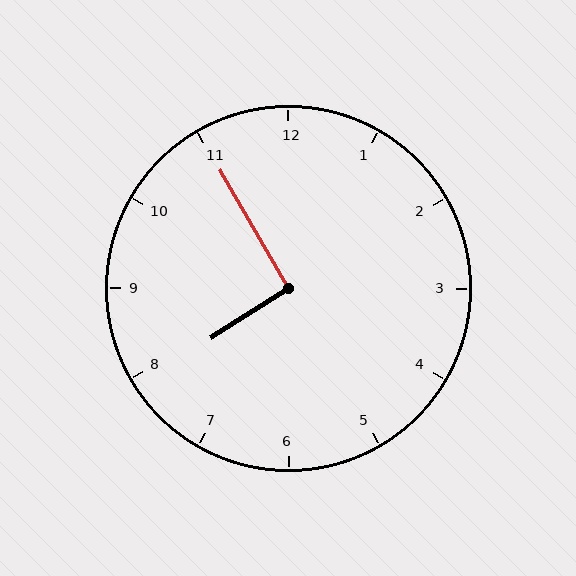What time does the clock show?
7:55.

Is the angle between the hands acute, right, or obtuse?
It is right.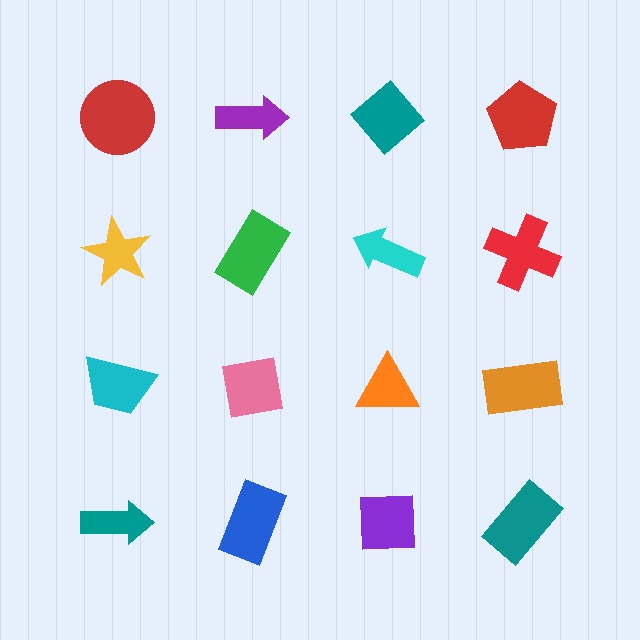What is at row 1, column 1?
A red circle.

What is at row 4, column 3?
A purple square.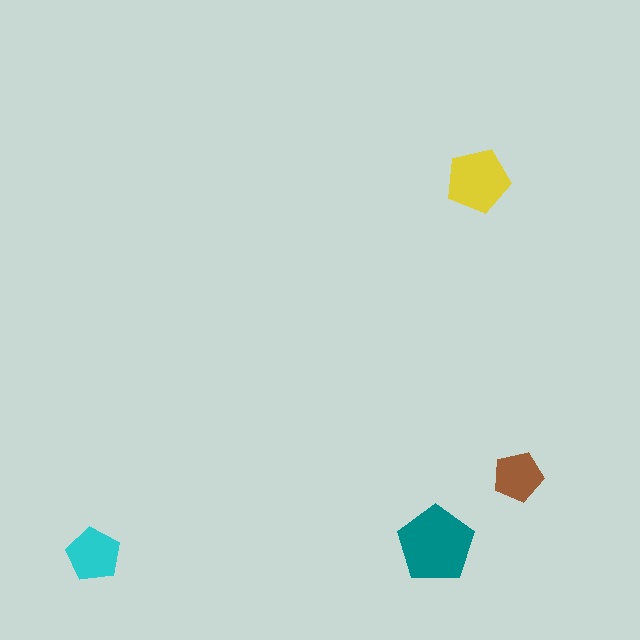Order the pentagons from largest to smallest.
the teal one, the yellow one, the cyan one, the brown one.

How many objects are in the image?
There are 4 objects in the image.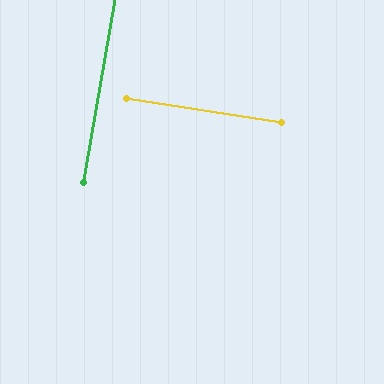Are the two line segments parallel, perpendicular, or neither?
Perpendicular — they meet at approximately 89°.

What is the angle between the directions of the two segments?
Approximately 89 degrees.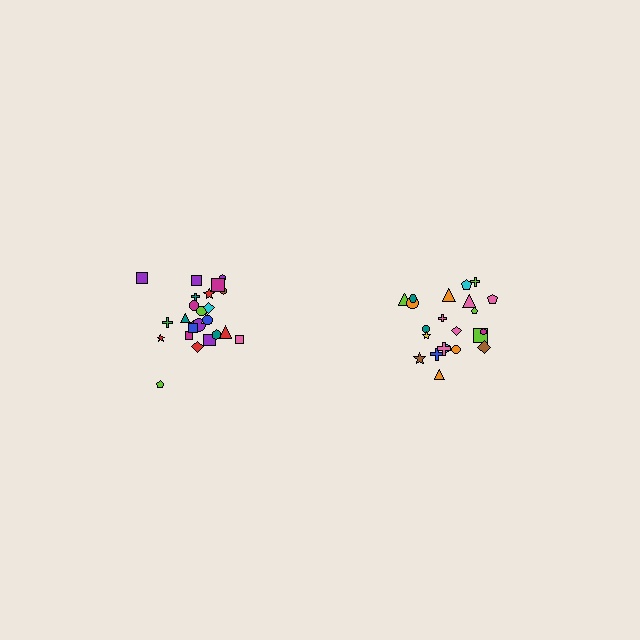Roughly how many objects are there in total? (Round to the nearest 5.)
Roughly 45 objects in total.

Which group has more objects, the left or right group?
The left group.